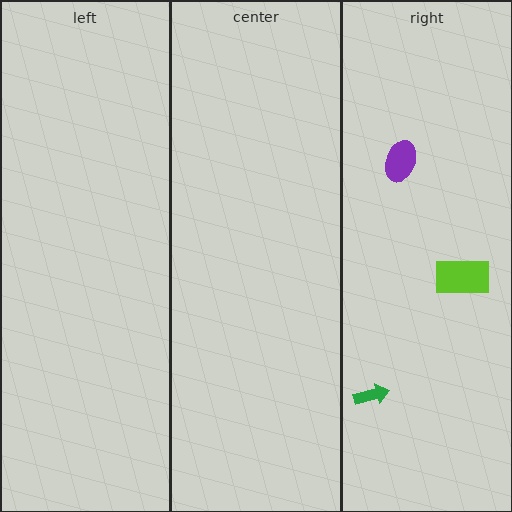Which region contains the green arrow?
The right region.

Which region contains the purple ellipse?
The right region.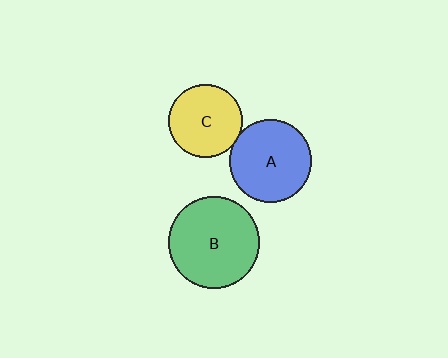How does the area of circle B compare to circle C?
Approximately 1.5 times.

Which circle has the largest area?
Circle B (green).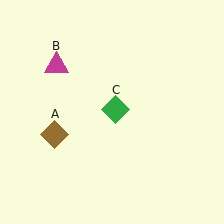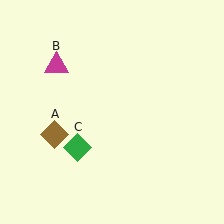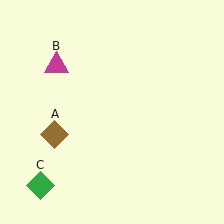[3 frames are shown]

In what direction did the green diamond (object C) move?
The green diamond (object C) moved down and to the left.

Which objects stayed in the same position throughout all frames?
Brown diamond (object A) and magenta triangle (object B) remained stationary.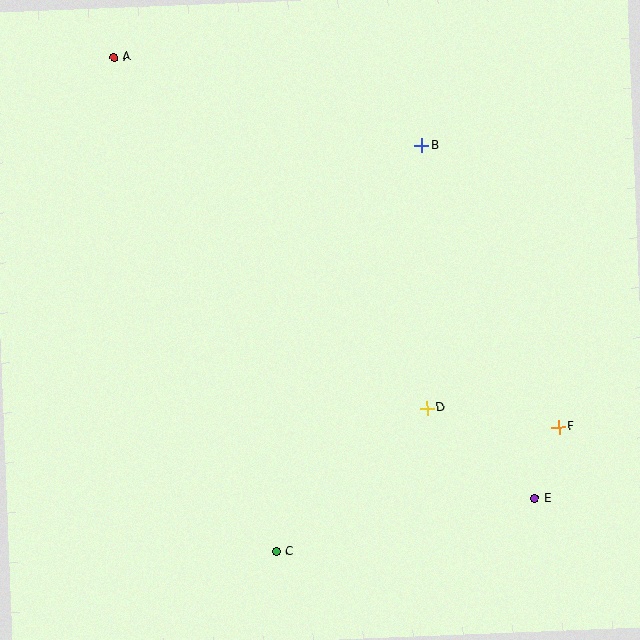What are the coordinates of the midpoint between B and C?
The midpoint between B and C is at (349, 349).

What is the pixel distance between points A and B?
The distance between A and B is 320 pixels.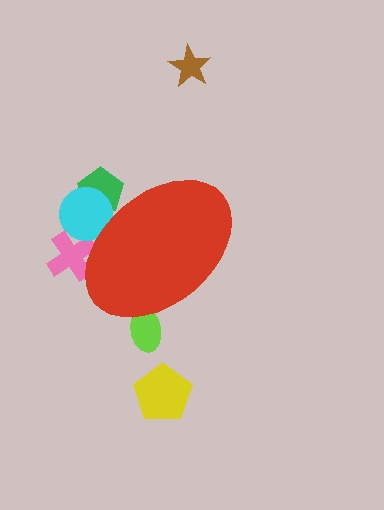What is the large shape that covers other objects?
A red ellipse.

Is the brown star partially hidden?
No, the brown star is fully visible.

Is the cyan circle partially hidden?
Yes, the cyan circle is partially hidden behind the red ellipse.